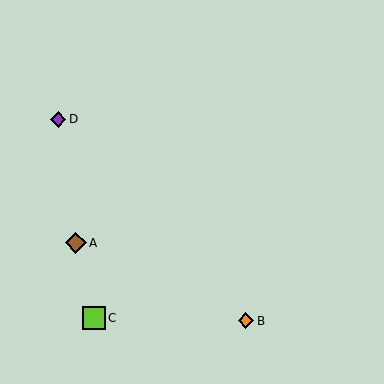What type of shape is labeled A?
Shape A is a brown diamond.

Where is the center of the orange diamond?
The center of the orange diamond is at (246, 321).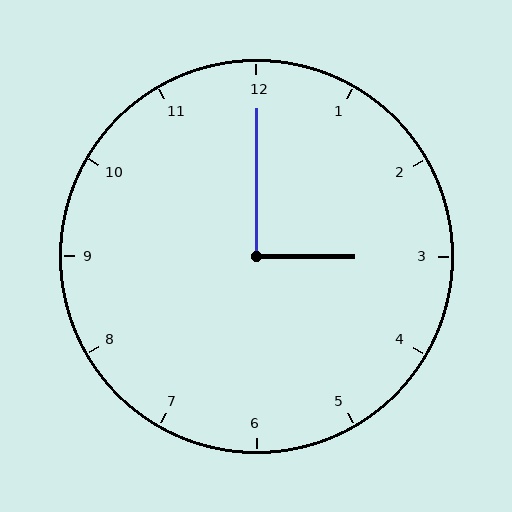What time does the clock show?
3:00.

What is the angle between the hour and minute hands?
Approximately 90 degrees.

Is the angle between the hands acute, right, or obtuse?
It is right.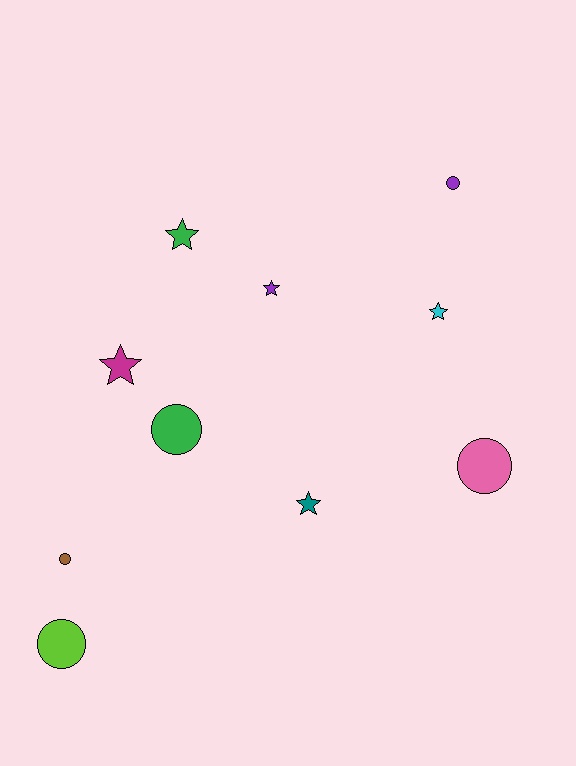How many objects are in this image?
There are 10 objects.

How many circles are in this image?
There are 5 circles.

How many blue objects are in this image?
There are no blue objects.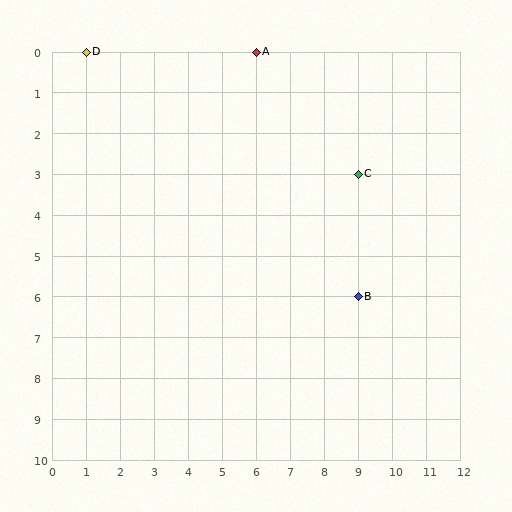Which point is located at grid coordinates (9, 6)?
Point B is at (9, 6).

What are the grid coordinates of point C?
Point C is at grid coordinates (9, 3).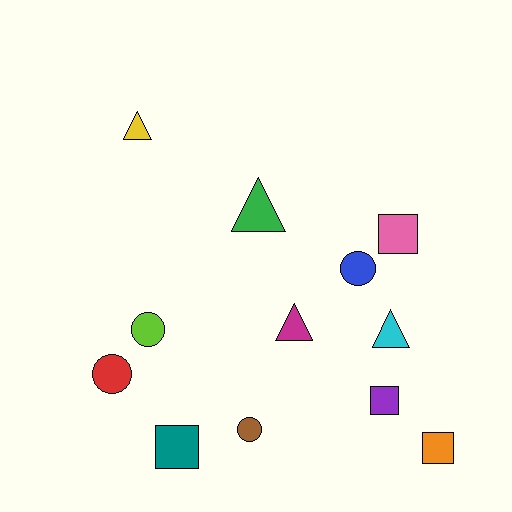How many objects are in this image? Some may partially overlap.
There are 12 objects.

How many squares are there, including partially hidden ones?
There are 4 squares.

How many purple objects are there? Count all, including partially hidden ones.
There is 1 purple object.